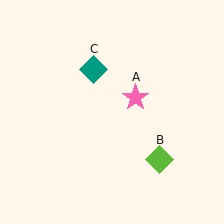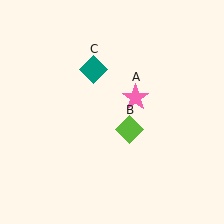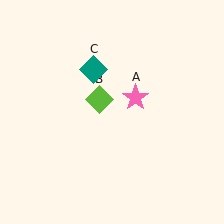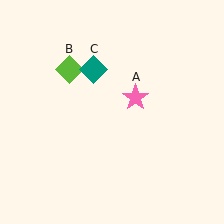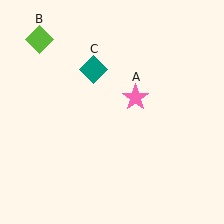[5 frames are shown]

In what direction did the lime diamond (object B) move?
The lime diamond (object B) moved up and to the left.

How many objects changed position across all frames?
1 object changed position: lime diamond (object B).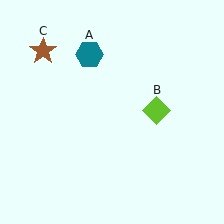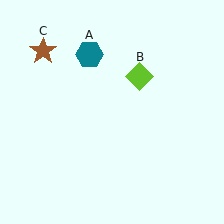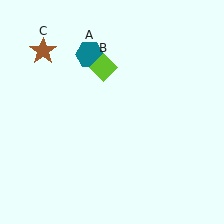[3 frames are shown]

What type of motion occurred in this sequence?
The lime diamond (object B) rotated counterclockwise around the center of the scene.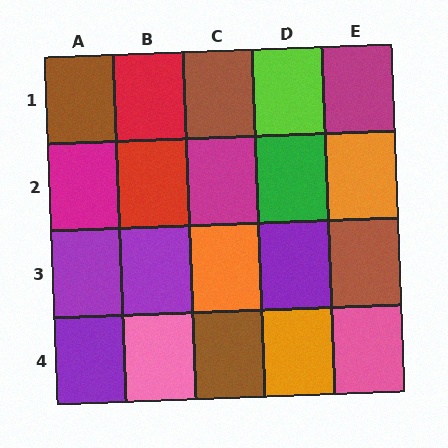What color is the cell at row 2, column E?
Orange.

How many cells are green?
1 cell is green.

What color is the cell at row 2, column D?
Green.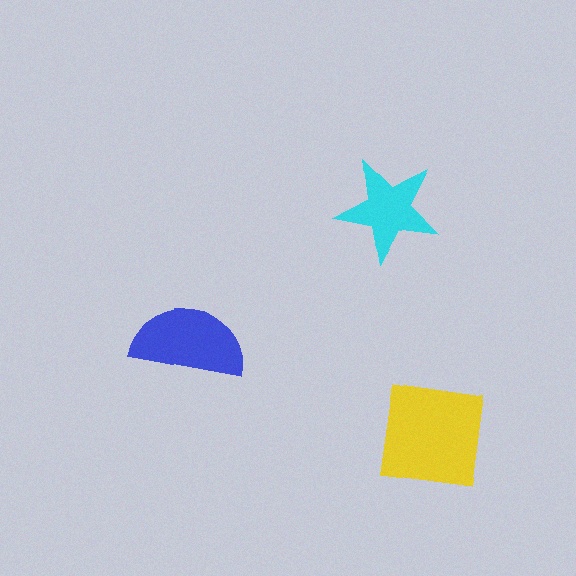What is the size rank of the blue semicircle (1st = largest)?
2nd.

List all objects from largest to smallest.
The yellow square, the blue semicircle, the cyan star.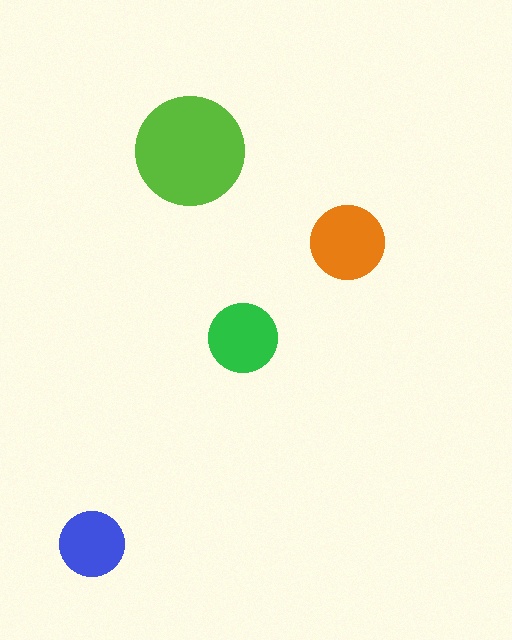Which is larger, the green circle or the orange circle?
The orange one.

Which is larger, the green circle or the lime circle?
The lime one.